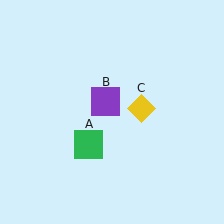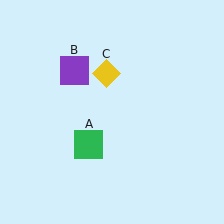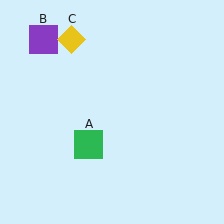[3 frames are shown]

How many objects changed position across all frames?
2 objects changed position: purple square (object B), yellow diamond (object C).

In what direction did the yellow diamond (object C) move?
The yellow diamond (object C) moved up and to the left.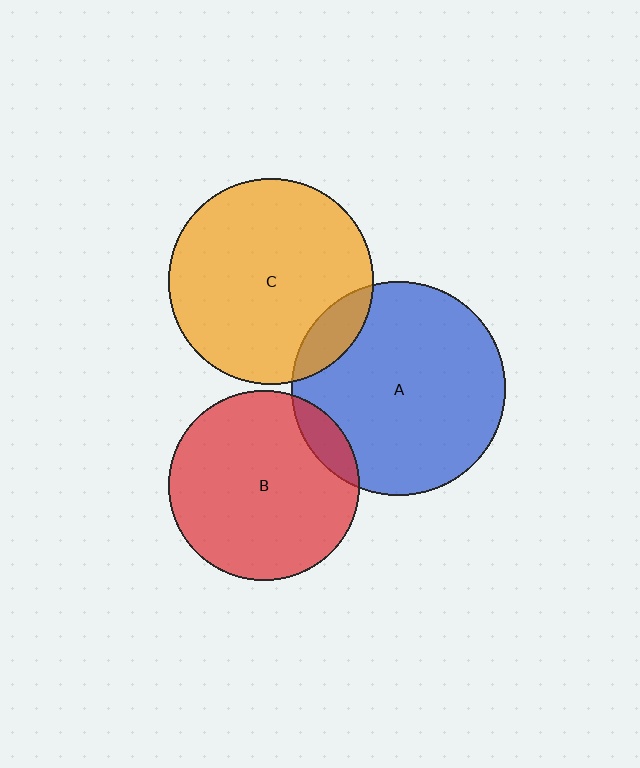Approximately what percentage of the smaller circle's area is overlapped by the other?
Approximately 10%.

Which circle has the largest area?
Circle A (blue).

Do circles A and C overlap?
Yes.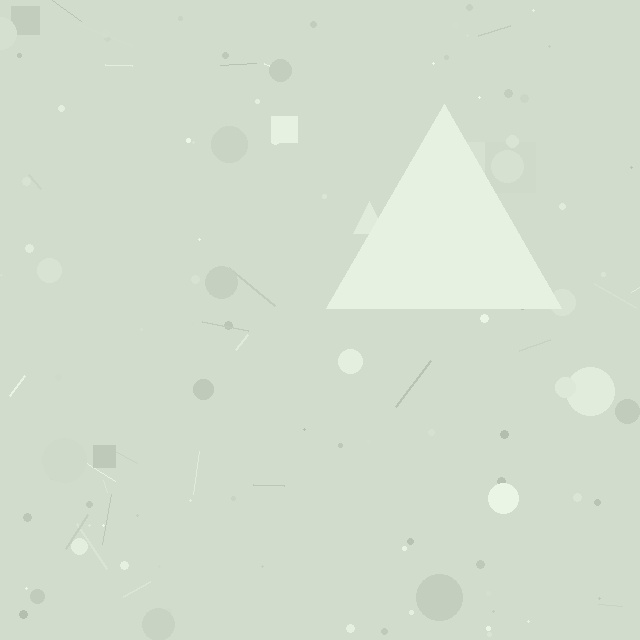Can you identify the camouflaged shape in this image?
The camouflaged shape is a triangle.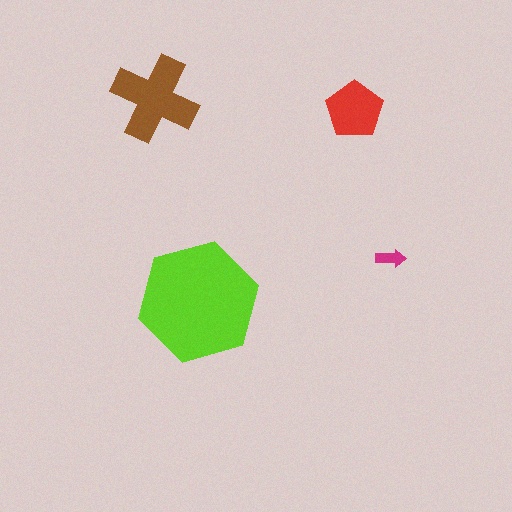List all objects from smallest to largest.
The magenta arrow, the red pentagon, the brown cross, the lime hexagon.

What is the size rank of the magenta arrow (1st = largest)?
4th.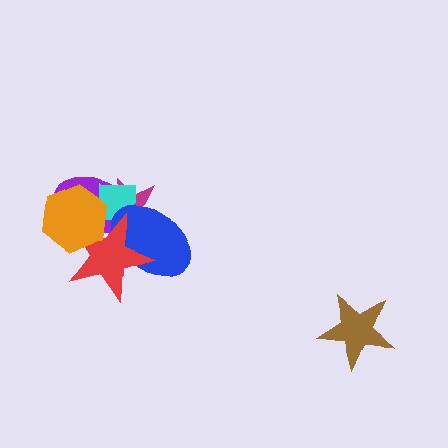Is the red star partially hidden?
Yes, it is partially covered by another shape.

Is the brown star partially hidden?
No, no other shape covers it.